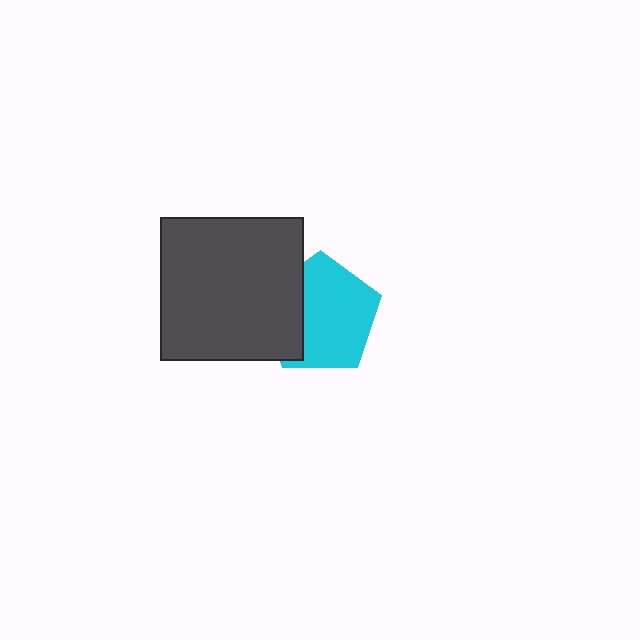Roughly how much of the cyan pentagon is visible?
Most of it is visible (roughly 70%).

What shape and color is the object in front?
The object in front is a dark gray square.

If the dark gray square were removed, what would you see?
You would see the complete cyan pentagon.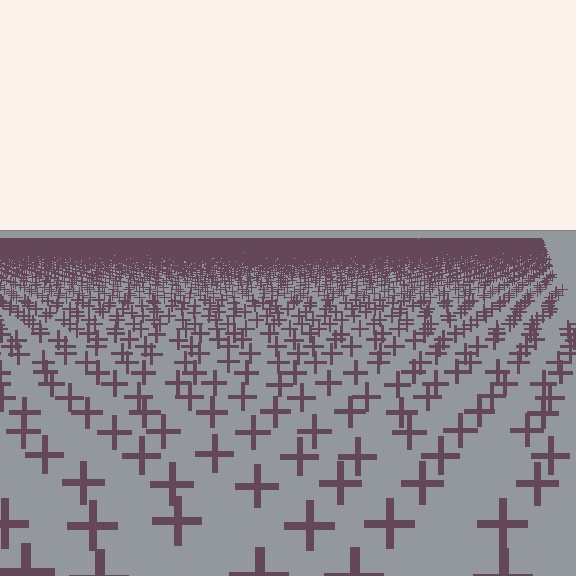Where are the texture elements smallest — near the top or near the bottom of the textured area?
Near the top.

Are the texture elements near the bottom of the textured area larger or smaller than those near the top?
Larger. Near the bottom, elements are closer to the viewer and appear at a bigger on-screen size.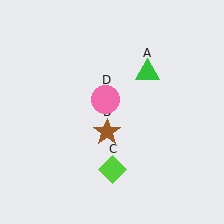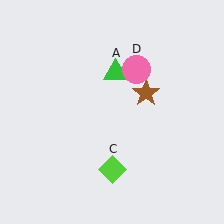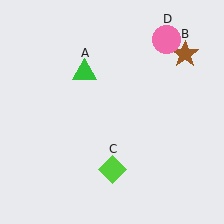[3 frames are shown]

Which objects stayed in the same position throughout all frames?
Lime diamond (object C) remained stationary.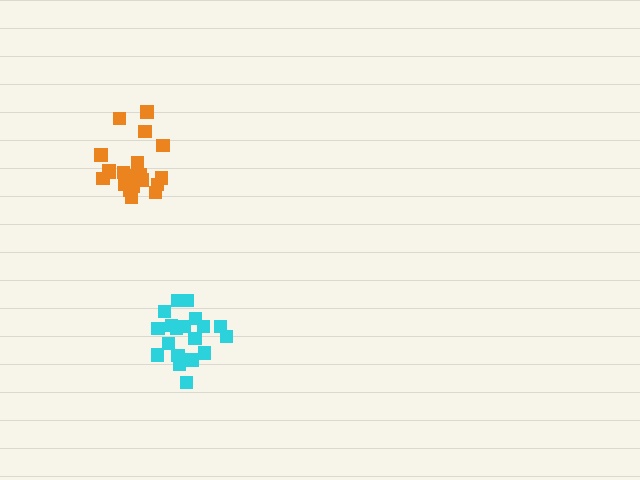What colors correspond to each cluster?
The clusters are colored: orange, cyan.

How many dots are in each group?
Group 1: 21 dots, Group 2: 19 dots (40 total).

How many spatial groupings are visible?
There are 2 spatial groupings.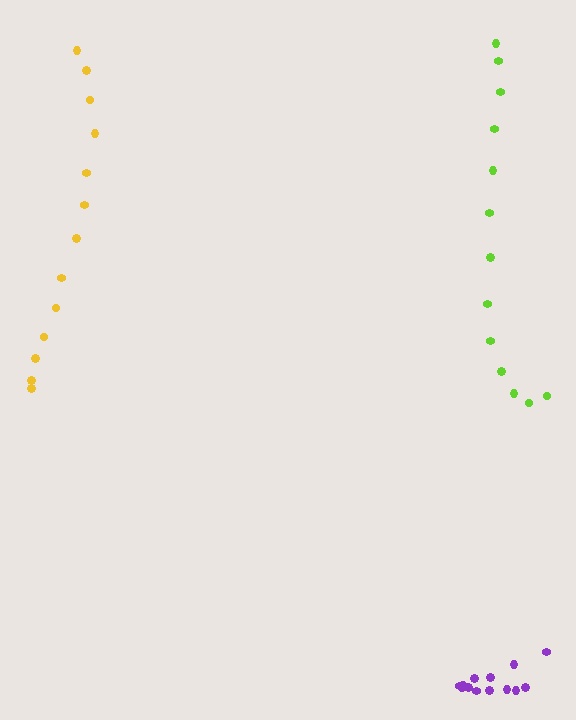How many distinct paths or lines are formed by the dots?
There are 3 distinct paths.